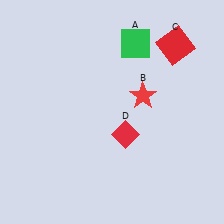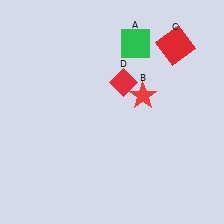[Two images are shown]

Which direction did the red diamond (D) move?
The red diamond (D) moved up.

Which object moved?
The red diamond (D) moved up.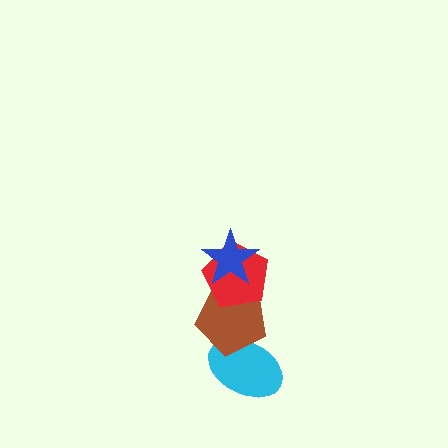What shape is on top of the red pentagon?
The blue star is on top of the red pentagon.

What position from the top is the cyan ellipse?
The cyan ellipse is 4th from the top.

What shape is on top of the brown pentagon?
The red pentagon is on top of the brown pentagon.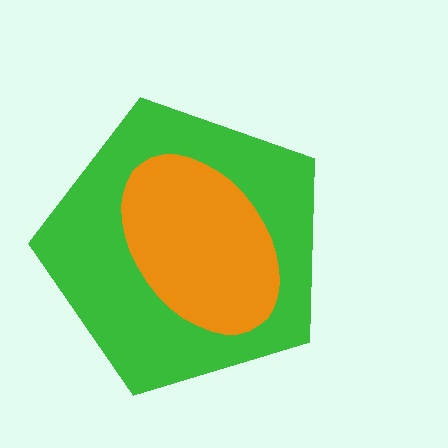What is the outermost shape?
The green pentagon.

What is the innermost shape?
The orange ellipse.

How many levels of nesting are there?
2.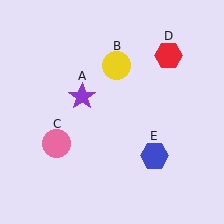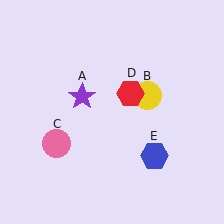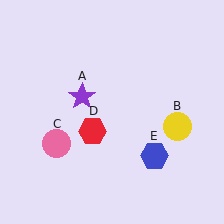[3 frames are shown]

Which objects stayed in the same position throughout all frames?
Purple star (object A) and pink circle (object C) and blue hexagon (object E) remained stationary.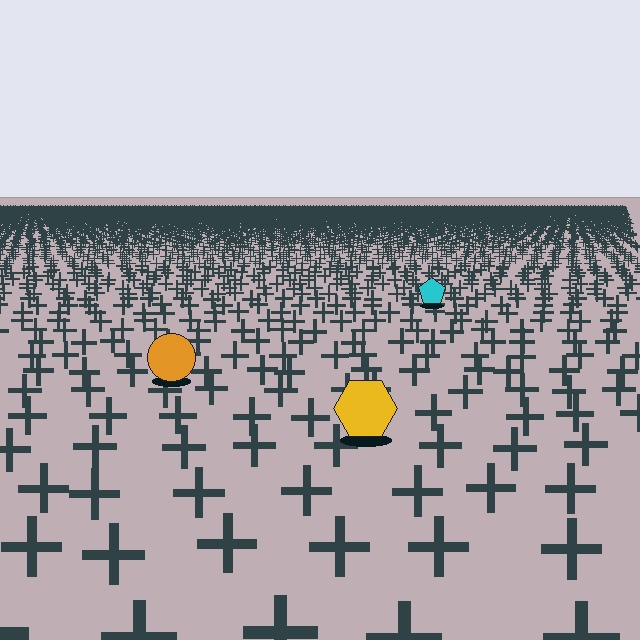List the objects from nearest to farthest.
From nearest to farthest: the yellow hexagon, the orange circle, the cyan pentagon.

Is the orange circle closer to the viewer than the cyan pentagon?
Yes. The orange circle is closer — you can tell from the texture gradient: the ground texture is coarser near it.